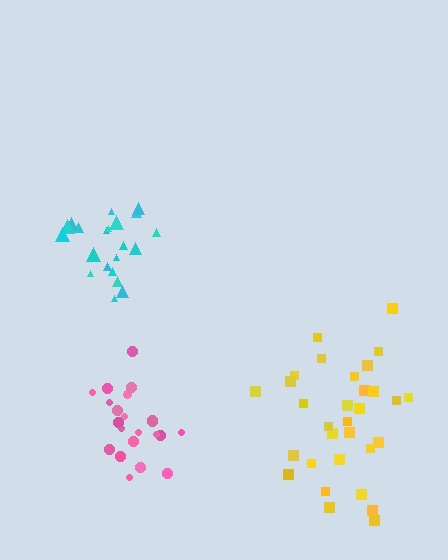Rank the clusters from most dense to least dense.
pink, cyan, yellow.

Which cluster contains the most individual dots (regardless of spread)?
Yellow (31).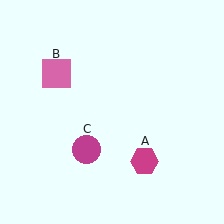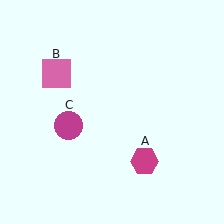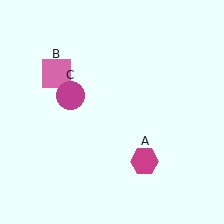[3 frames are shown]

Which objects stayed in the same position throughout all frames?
Magenta hexagon (object A) and pink square (object B) remained stationary.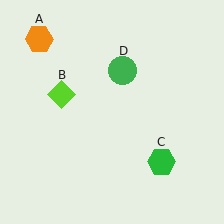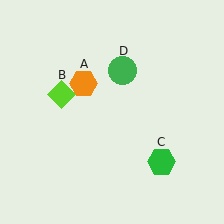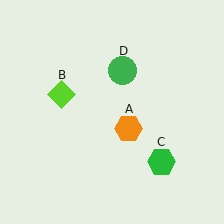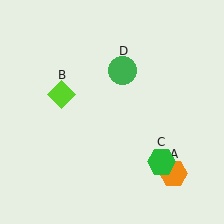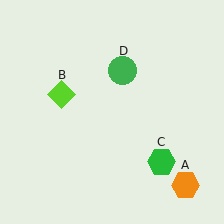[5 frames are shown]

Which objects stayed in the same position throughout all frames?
Lime diamond (object B) and green hexagon (object C) and green circle (object D) remained stationary.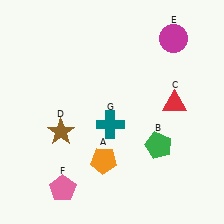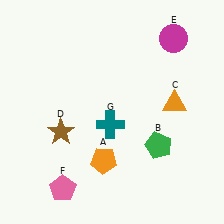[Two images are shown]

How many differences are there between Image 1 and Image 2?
There is 1 difference between the two images.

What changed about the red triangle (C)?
In Image 1, C is red. In Image 2, it changed to orange.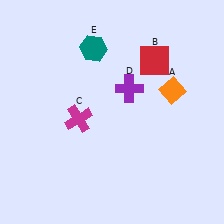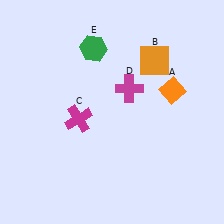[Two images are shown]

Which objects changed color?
B changed from red to orange. D changed from purple to magenta. E changed from teal to green.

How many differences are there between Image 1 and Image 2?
There are 3 differences between the two images.